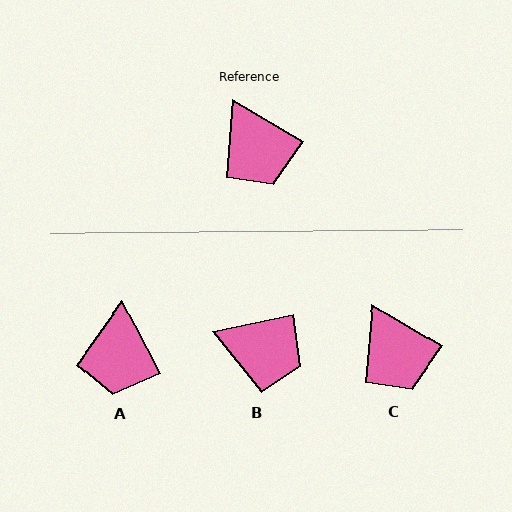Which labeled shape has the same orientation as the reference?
C.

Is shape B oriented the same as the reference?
No, it is off by about 43 degrees.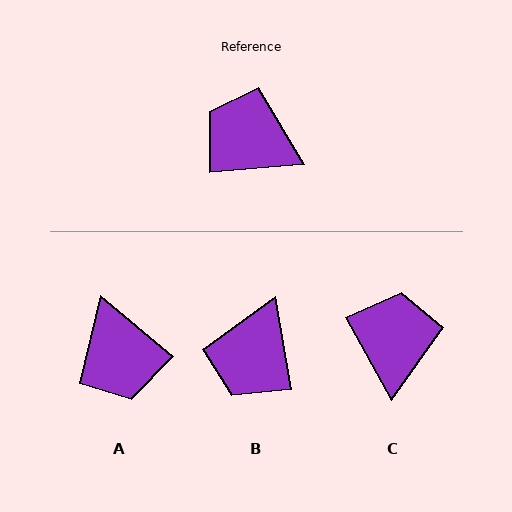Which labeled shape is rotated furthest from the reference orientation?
A, about 135 degrees away.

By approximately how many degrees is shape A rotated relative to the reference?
Approximately 135 degrees counter-clockwise.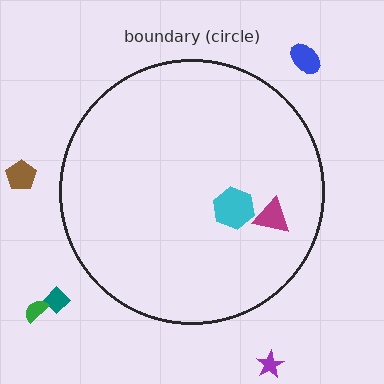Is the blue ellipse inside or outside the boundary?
Outside.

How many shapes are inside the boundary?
2 inside, 5 outside.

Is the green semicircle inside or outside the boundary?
Outside.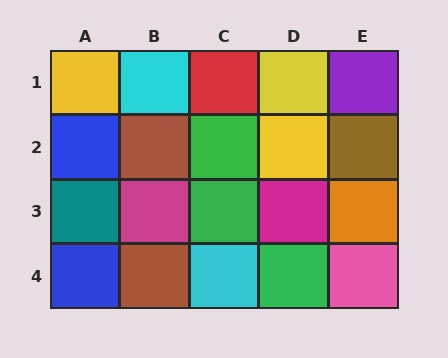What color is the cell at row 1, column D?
Yellow.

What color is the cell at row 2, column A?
Blue.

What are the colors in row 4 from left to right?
Blue, brown, cyan, green, pink.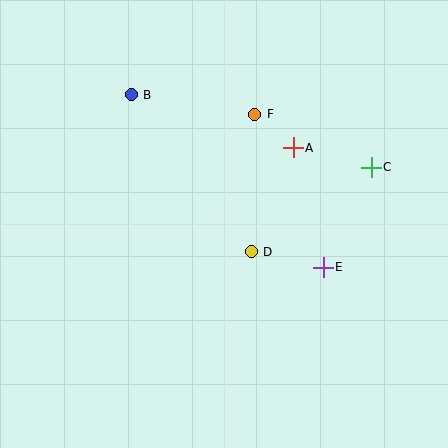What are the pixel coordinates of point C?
Point C is at (371, 167).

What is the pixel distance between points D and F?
The distance between D and F is 138 pixels.